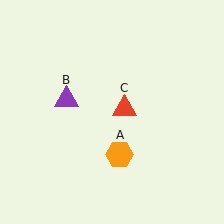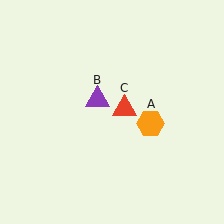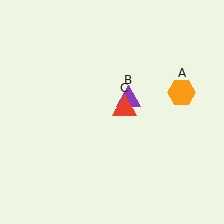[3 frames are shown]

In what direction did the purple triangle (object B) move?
The purple triangle (object B) moved right.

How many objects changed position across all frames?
2 objects changed position: orange hexagon (object A), purple triangle (object B).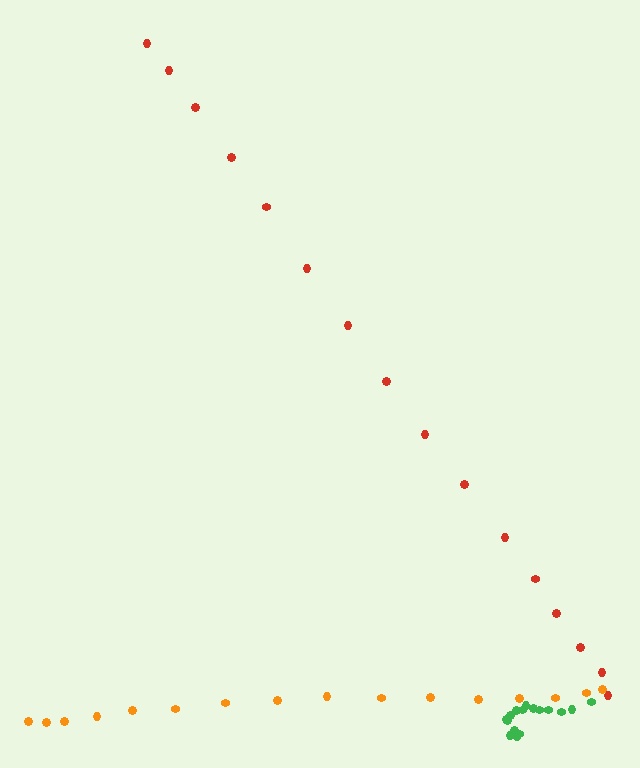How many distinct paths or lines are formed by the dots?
There are 3 distinct paths.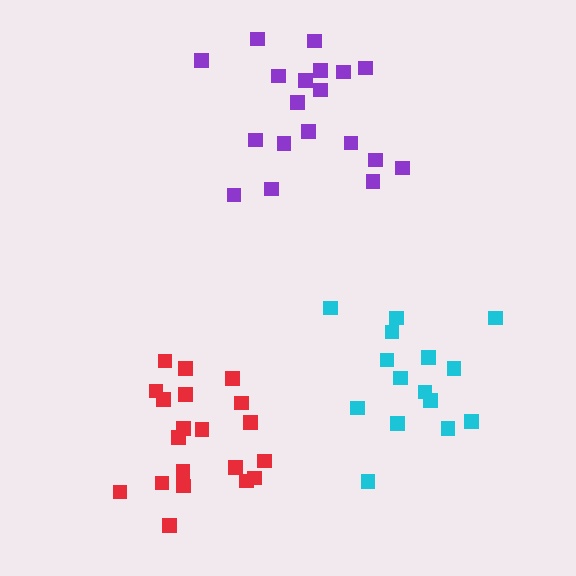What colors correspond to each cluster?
The clusters are colored: red, cyan, purple.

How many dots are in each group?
Group 1: 20 dots, Group 2: 15 dots, Group 3: 19 dots (54 total).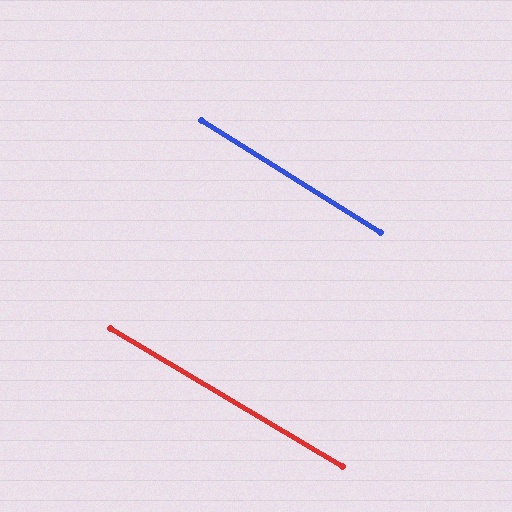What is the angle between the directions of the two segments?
Approximately 1 degree.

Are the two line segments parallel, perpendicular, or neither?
Parallel — their directions differ by only 1.4°.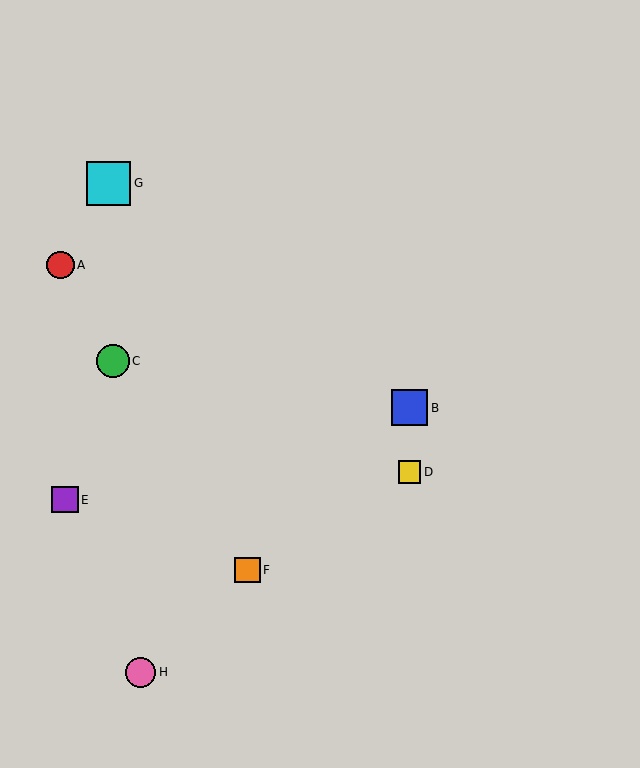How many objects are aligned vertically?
2 objects (B, D) are aligned vertically.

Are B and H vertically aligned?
No, B is at x≈410 and H is at x≈141.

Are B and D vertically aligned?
Yes, both are at x≈410.